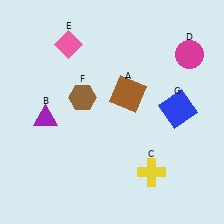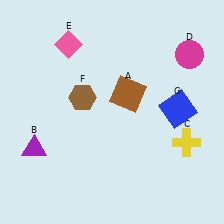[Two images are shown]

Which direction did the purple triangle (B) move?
The purple triangle (B) moved down.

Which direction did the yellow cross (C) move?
The yellow cross (C) moved right.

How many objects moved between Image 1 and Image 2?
2 objects moved between the two images.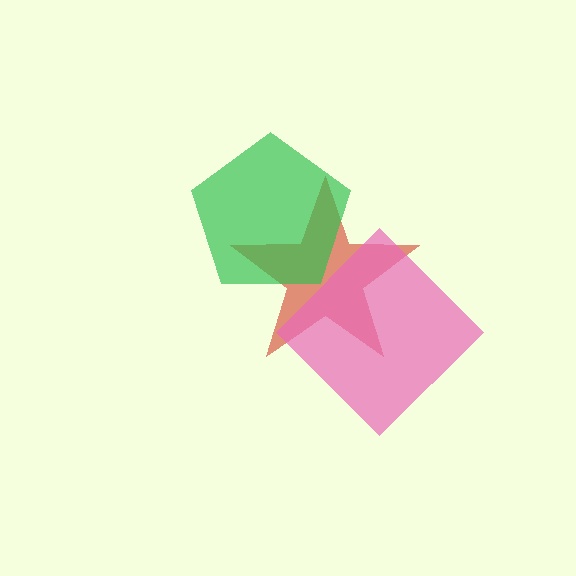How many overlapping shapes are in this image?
There are 3 overlapping shapes in the image.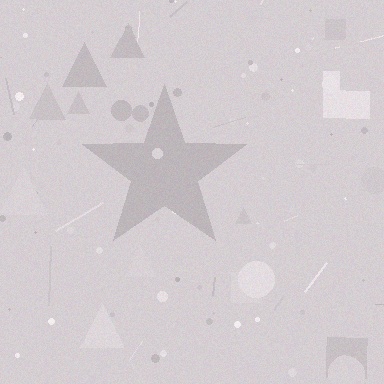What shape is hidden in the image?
A star is hidden in the image.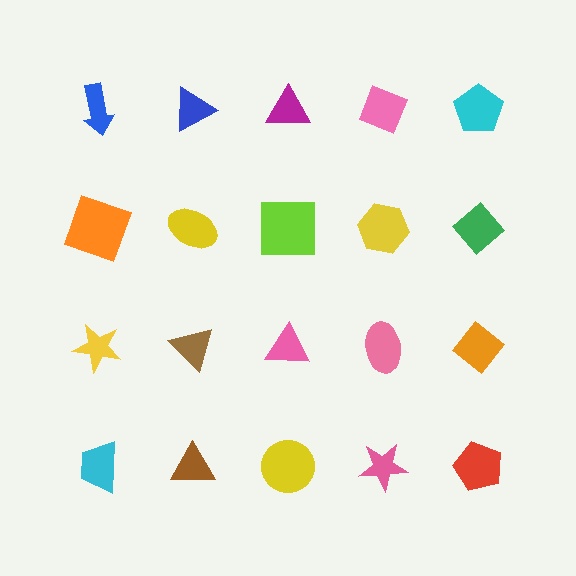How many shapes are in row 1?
5 shapes.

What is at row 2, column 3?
A lime square.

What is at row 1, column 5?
A cyan pentagon.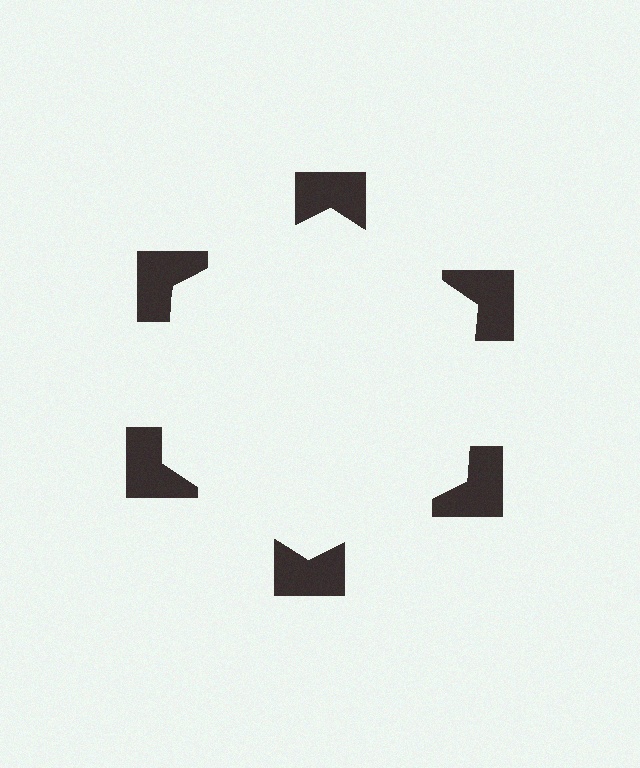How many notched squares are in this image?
There are 6 — one at each vertex of the illusory hexagon.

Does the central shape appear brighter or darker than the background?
It typically appears slightly brighter than the background, even though no actual brightness change is drawn.